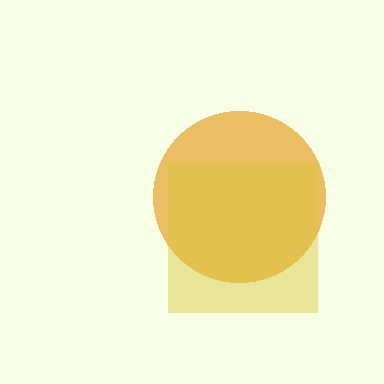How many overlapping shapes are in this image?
There are 2 overlapping shapes in the image.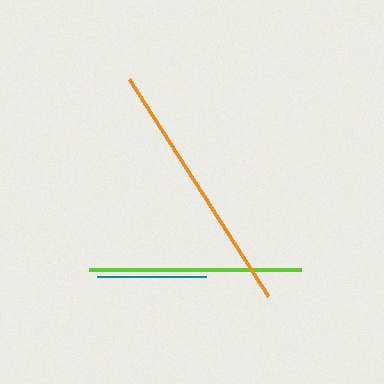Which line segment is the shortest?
The teal line is the shortest at approximately 109 pixels.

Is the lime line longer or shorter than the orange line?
The orange line is longer than the lime line.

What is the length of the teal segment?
The teal segment is approximately 109 pixels long.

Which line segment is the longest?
The orange line is the longest at approximately 257 pixels.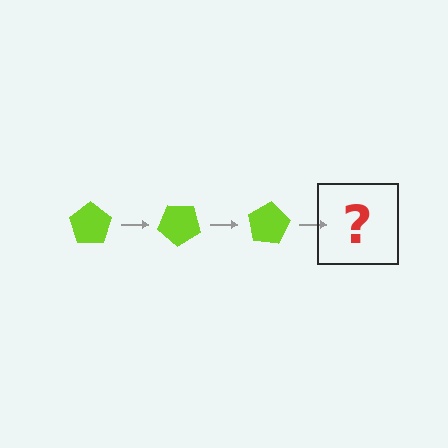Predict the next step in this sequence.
The next step is a lime pentagon rotated 120 degrees.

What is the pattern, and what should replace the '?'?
The pattern is that the pentagon rotates 40 degrees each step. The '?' should be a lime pentagon rotated 120 degrees.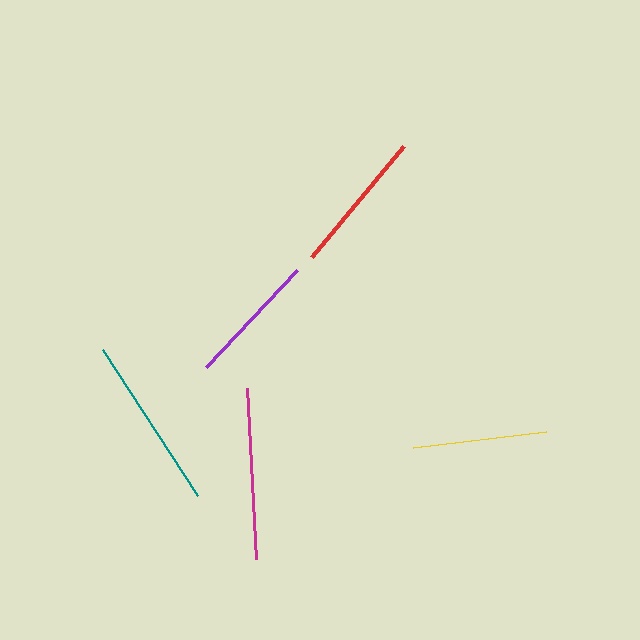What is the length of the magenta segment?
The magenta segment is approximately 172 pixels long.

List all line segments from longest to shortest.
From longest to shortest: teal, magenta, red, yellow, purple.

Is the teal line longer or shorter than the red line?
The teal line is longer than the red line.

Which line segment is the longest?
The teal line is the longest at approximately 174 pixels.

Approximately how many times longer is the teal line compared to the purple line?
The teal line is approximately 1.3 times the length of the purple line.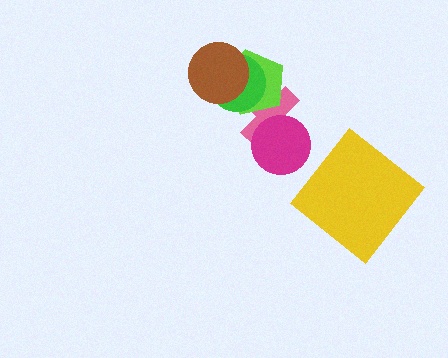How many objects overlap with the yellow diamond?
0 objects overlap with the yellow diamond.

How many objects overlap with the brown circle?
2 objects overlap with the brown circle.